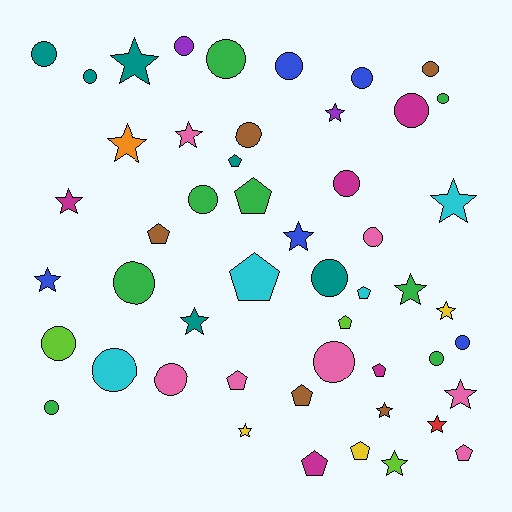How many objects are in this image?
There are 50 objects.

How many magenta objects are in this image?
There are 5 magenta objects.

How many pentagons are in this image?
There are 12 pentagons.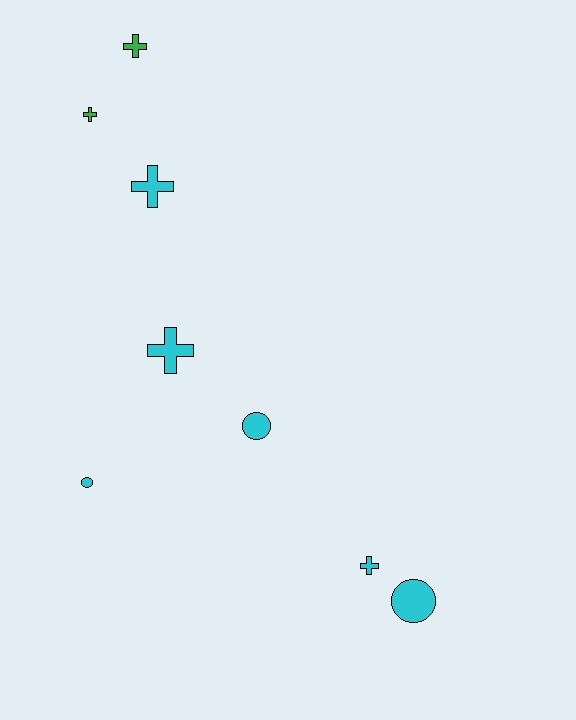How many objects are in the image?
There are 8 objects.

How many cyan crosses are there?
There are 3 cyan crosses.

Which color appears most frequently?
Cyan, with 6 objects.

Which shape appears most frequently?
Cross, with 5 objects.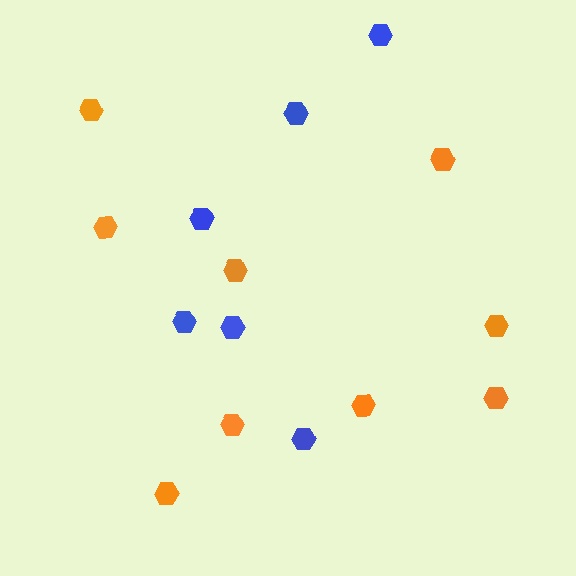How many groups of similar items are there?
There are 2 groups: one group of blue hexagons (6) and one group of orange hexagons (9).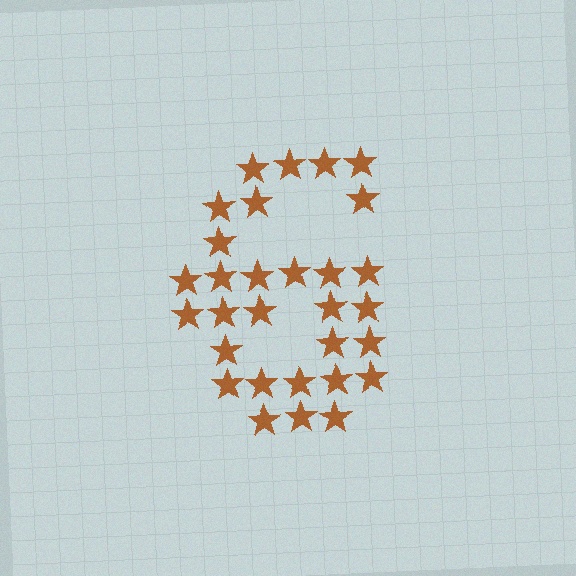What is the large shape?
The large shape is the digit 6.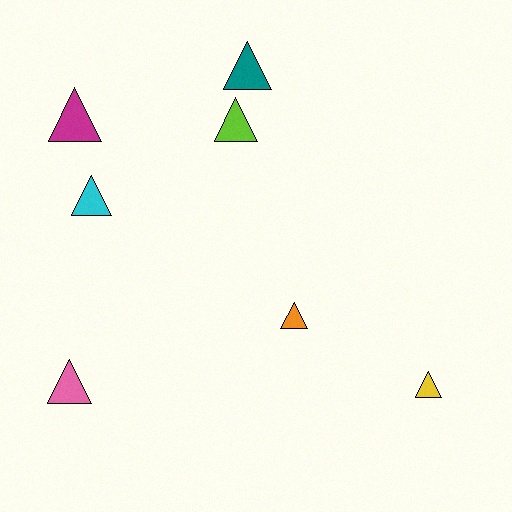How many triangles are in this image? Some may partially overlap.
There are 7 triangles.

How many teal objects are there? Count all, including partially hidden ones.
There is 1 teal object.